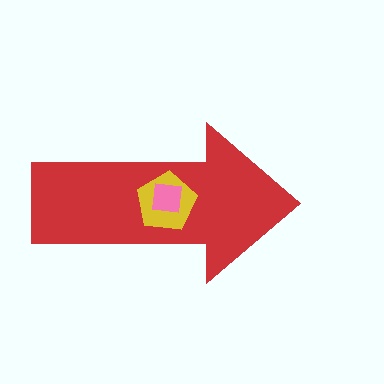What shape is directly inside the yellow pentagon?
The pink square.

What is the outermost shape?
The red arrow.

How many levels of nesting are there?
3.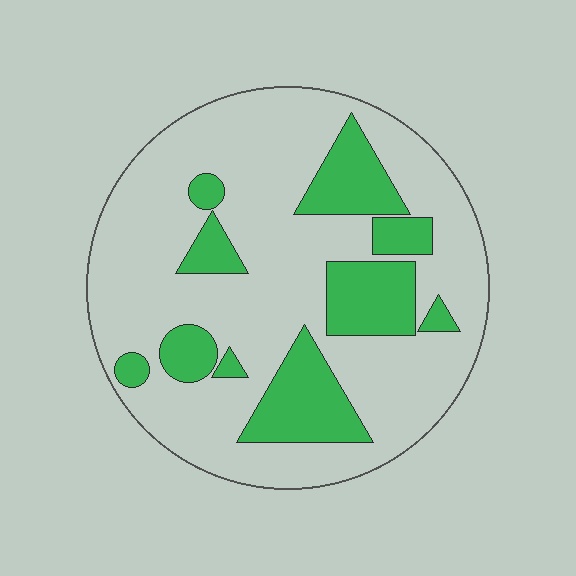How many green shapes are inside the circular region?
10.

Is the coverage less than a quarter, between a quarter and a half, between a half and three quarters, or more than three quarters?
Between a quarter and a half.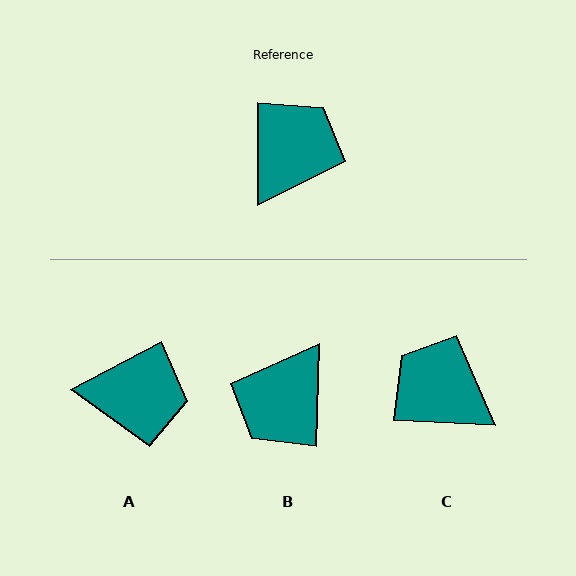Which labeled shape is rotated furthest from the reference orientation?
B, about 178 degrees away.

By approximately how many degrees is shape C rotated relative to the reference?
Approximately 87 degrees counter-clockwise.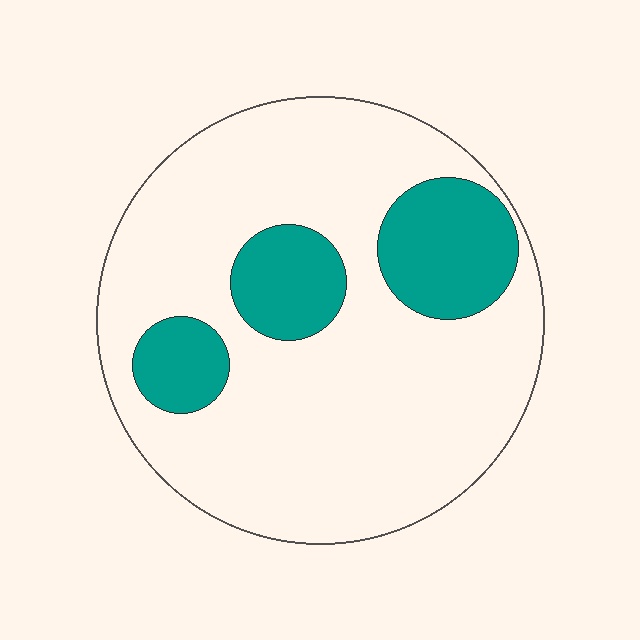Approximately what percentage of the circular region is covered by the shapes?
Approximately 20%.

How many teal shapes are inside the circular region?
3.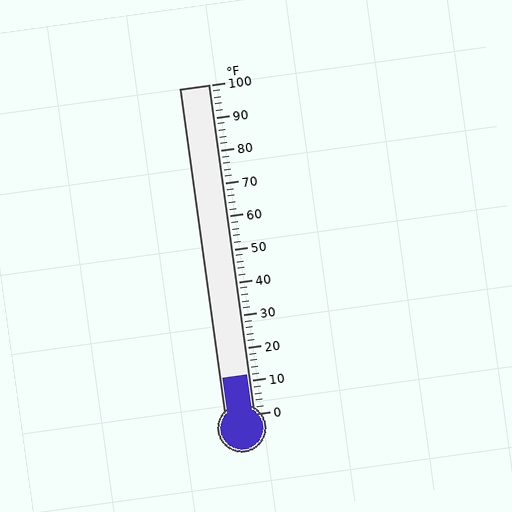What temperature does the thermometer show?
The thermometer shows approximately 12°F.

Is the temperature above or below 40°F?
The temperature is below 40°F.